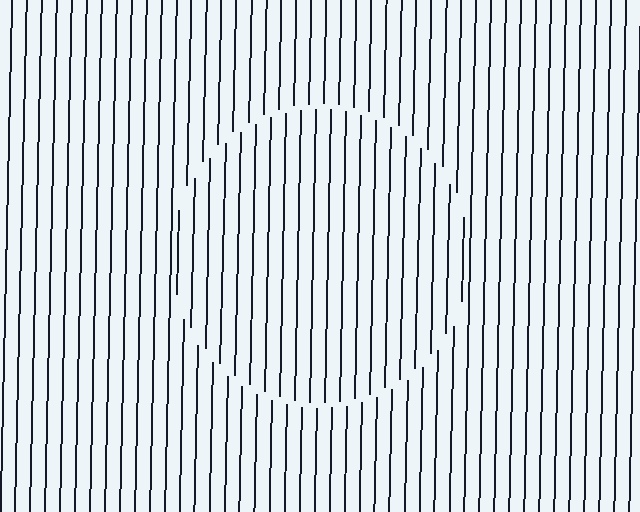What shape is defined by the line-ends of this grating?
An illusory circle. The interior of the shape contains the same grating, shifted by half a period — the contour is defined by the phase discontinuity where line-ends from the inner and outer gratings abut.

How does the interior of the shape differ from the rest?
The interior of the shape contains the same grating, shifted by half a period — the contour is defined by the phase discontinuity where line-ends from the inner and outer gratings abut.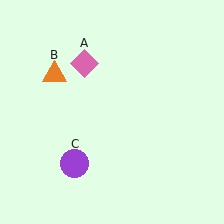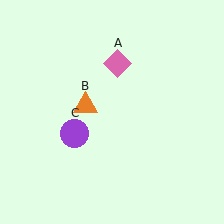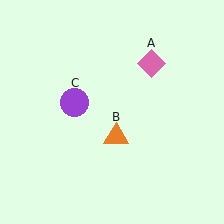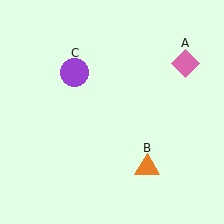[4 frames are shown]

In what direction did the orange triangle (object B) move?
The orange triangle (object B) moved down and to the right.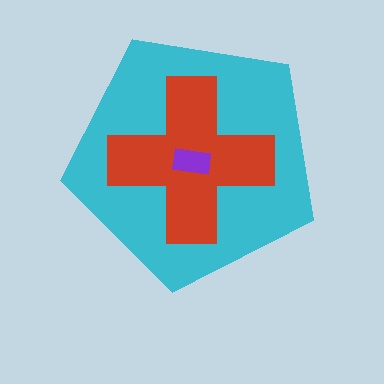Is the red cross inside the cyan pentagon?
Yes.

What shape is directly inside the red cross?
The purple rectangle.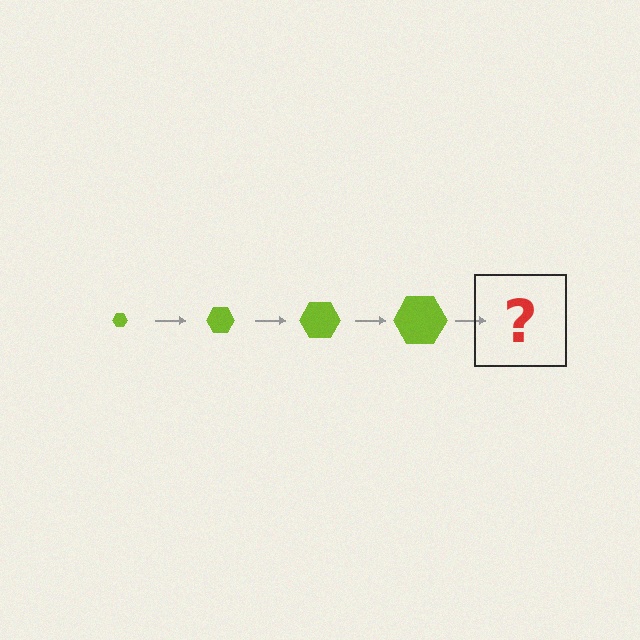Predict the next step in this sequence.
The next step is a lime hexagon, larger than the previous one.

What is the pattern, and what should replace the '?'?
The pattern is that the hexagon gets progressively larger each step. The '?' should be a lime hexagon, larger than the previous one.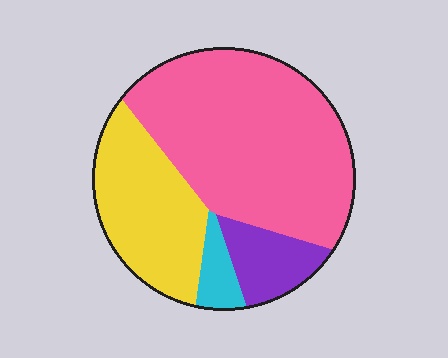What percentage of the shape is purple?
Purple takes up about one tenth (1/10) of the shape.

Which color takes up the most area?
Pink, at roughly 55%.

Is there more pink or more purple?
Pink.